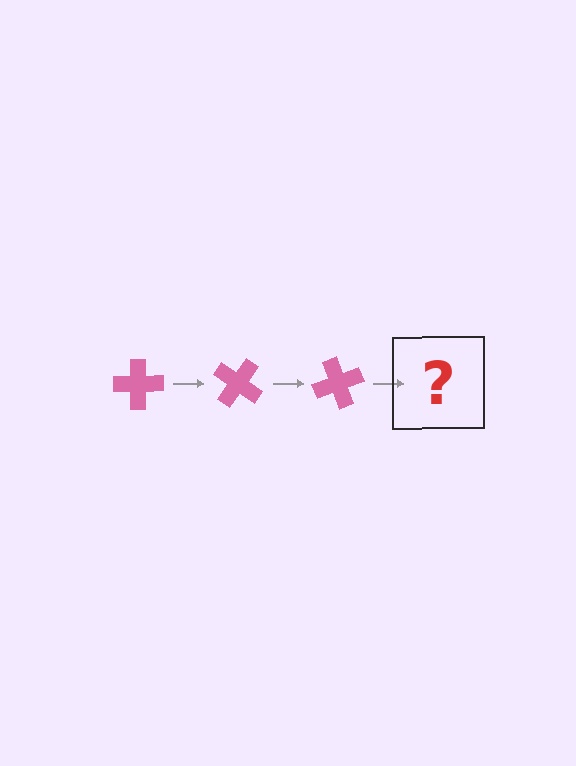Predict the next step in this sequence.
The next step is a pink cross rotated 105 degrees.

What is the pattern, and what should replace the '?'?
The pattern is that the cross rotates 35 degrees each step. The '?' should be a pink cross rotated 105 degrees.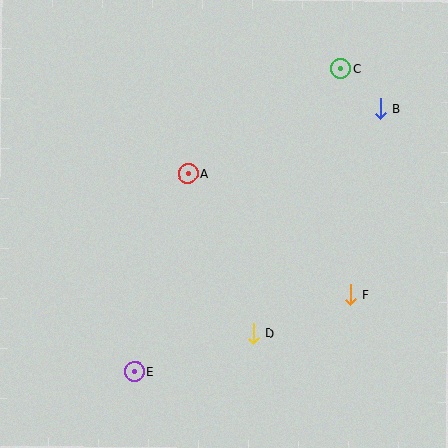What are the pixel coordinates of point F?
Point F is at (351, 294).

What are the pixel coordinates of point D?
Point D is at (253, 334).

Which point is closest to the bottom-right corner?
Point F is closest to the bottom-right corner.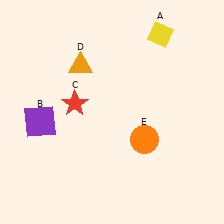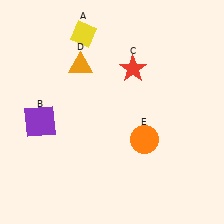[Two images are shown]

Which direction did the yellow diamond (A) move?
The yellow diamond (A) moved left.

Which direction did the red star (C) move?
The red star (C) moved right.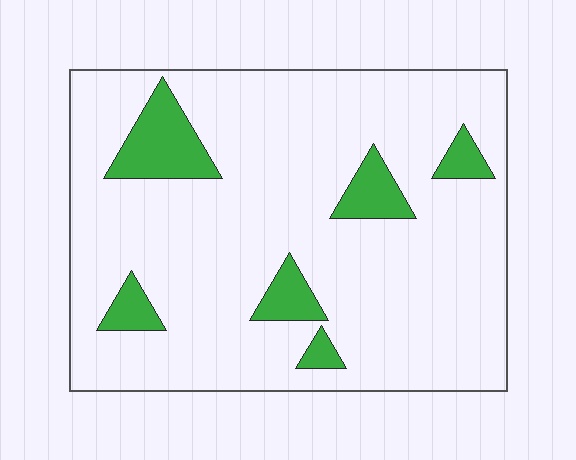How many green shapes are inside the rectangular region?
6.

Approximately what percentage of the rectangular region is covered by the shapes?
Approximately 10%.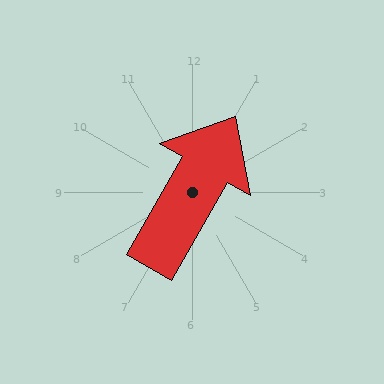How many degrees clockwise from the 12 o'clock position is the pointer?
Approximately 30 degrees.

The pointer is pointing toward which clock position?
Roughly 1 o'clock.